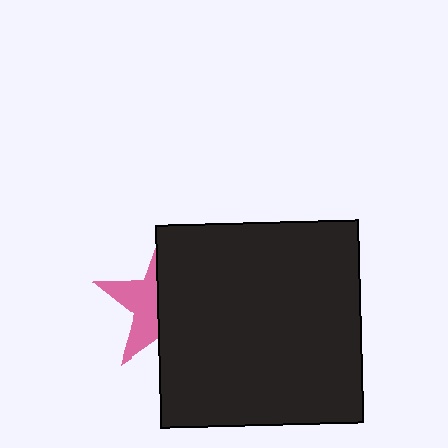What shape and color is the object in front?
The object in front is a black square.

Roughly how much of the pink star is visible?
A small part of it is visible (roughly 42%).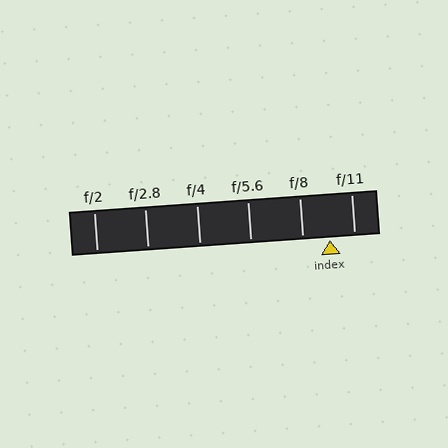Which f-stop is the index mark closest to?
The index mark is closest to f/11.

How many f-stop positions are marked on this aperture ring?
There are 6 f-stop positions marked.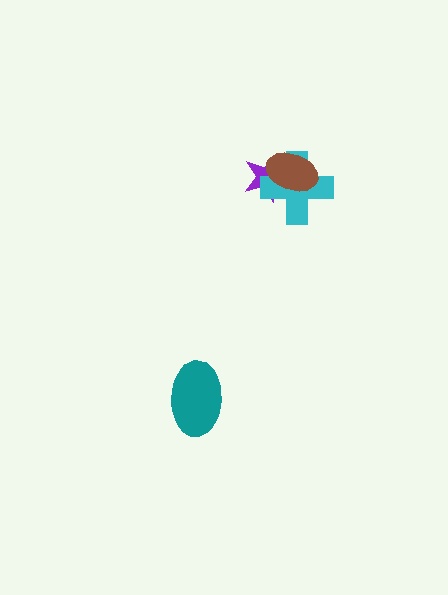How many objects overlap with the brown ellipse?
2 objects overlap with the brown ellipse.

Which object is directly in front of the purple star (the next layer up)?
The cyan cross is directly in front of the purple star.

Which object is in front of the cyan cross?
The brown ellipse is in front of the cyan cross.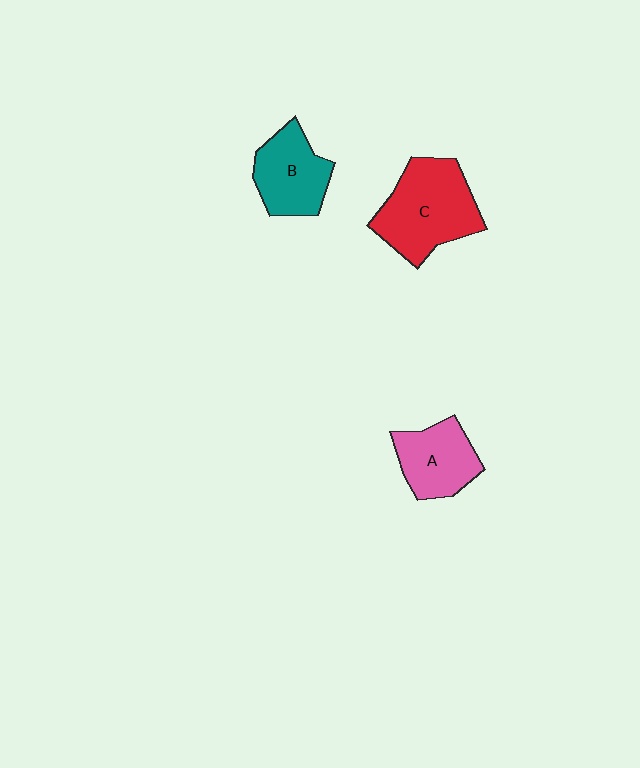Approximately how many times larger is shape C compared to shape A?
Approximately 1.5 times.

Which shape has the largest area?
Shape C (red).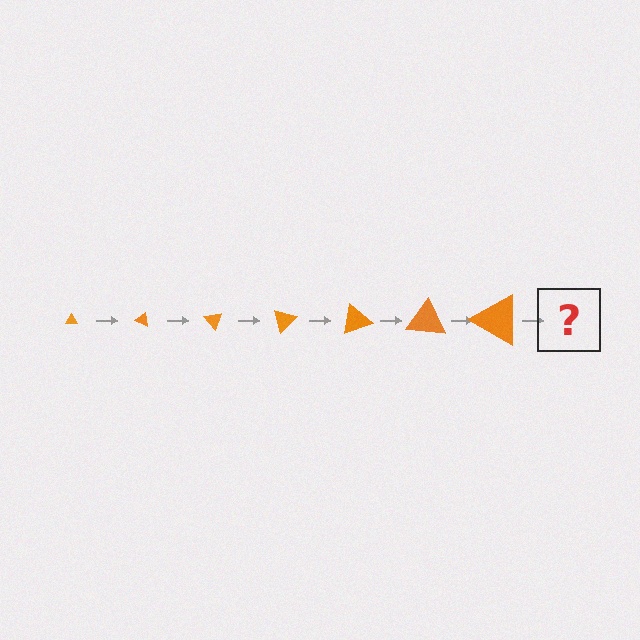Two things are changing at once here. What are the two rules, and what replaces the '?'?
The two rules are that the triangle grows larger each step and it rotates 25 degrees each step. The '?' should be a triangle, larger than the previous one and rotated 175 degrees from the start.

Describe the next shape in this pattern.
It should be a triangle, larger than the previous one and rotated 175 degrees from the start.